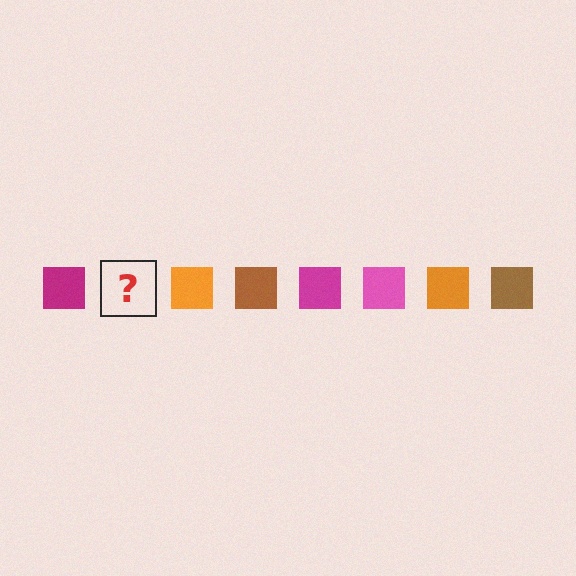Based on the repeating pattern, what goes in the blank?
The blank should be a pink square.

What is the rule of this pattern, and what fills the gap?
The rule is that the pattern cycles through magenta, pink, orange, brown squares. The gap should be filled with a pink square.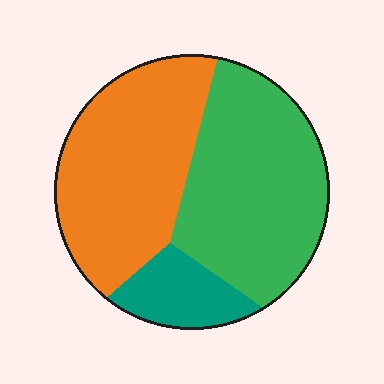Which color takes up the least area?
Teal, at roughly 15%.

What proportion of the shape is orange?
Orange takes up between a third and a half of the shape.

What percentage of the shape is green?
Green covers 45% of the shape.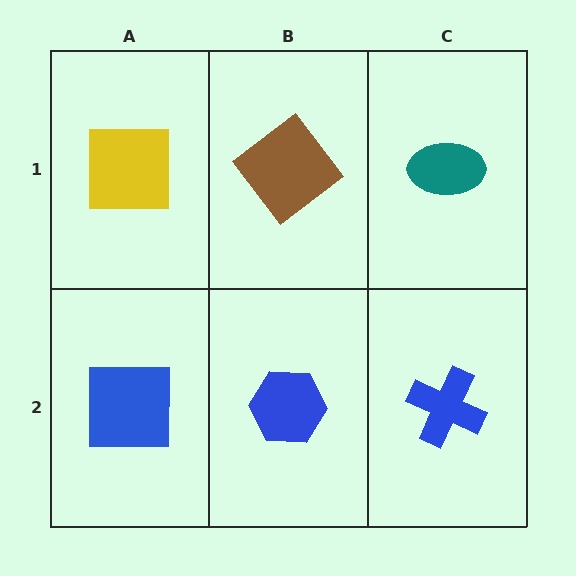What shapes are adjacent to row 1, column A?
A blue square (row 2, column A), a brown diamond (row 1, column B).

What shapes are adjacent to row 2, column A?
A yellow square (row 1, column A), a blue hexagon (row 2, column B).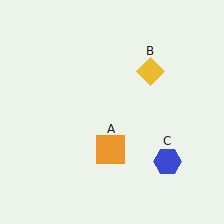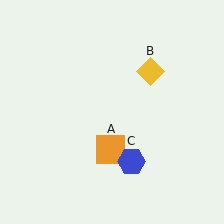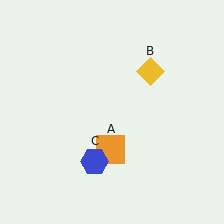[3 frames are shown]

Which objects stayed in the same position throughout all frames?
Orange square (object A) and yellow diamond (object B) remained stationary.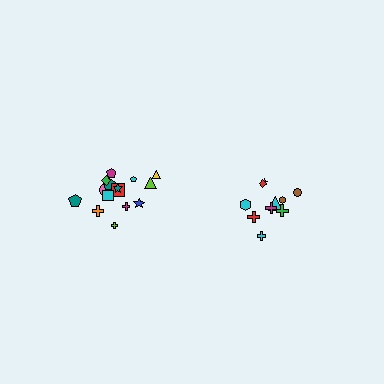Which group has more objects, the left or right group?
The left group.